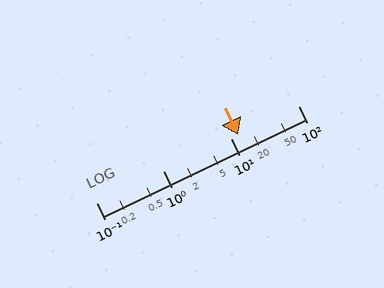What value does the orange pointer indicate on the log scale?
The pointer indicates approximately 13.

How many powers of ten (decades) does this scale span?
The scale spans 3 decades, from 0.1 to 100.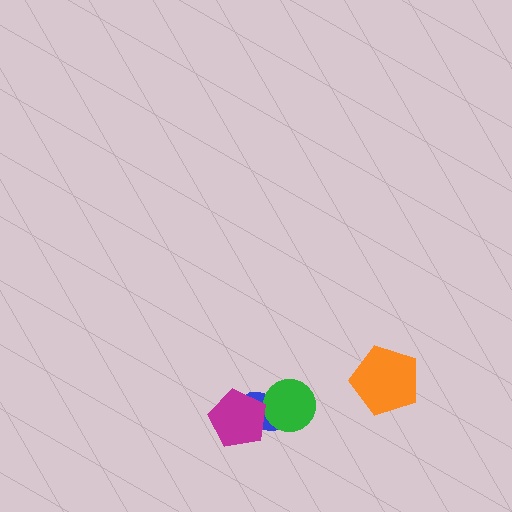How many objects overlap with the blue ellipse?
2 objects overlap with the blue ellipse.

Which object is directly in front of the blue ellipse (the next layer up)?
The green circle is directly in front of the blue ellipse.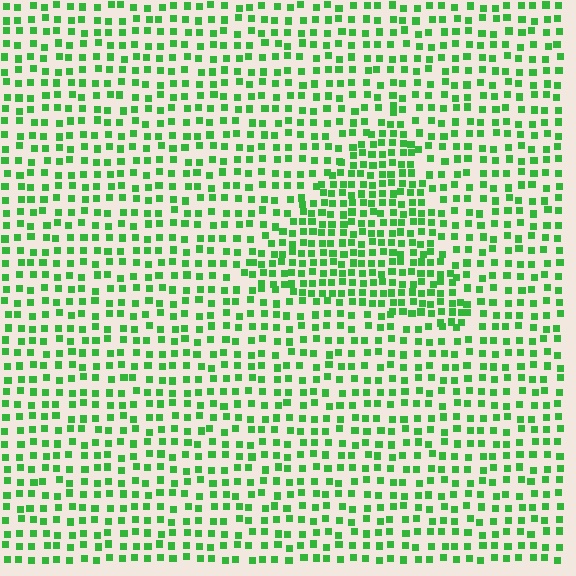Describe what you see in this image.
The image contains small green elements arranged at two different densities. A triangle-shaped region is visible where the elements are more densely packed than the surrounding area.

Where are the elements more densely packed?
The elements are more densely packed inside the triangle boundary.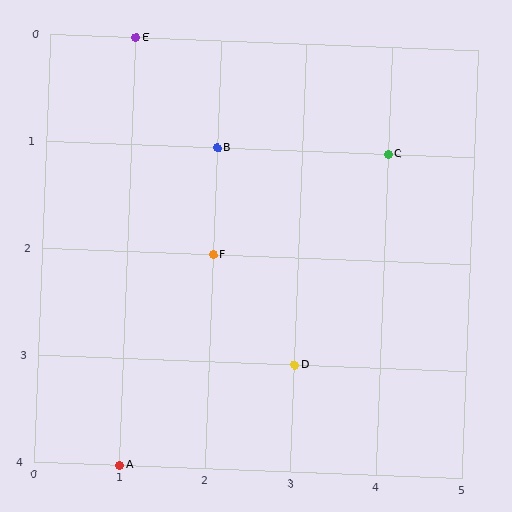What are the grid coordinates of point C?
Point C is at grid coordinates (4, 1).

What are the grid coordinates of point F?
Point F is at grid coordinates (2, 2).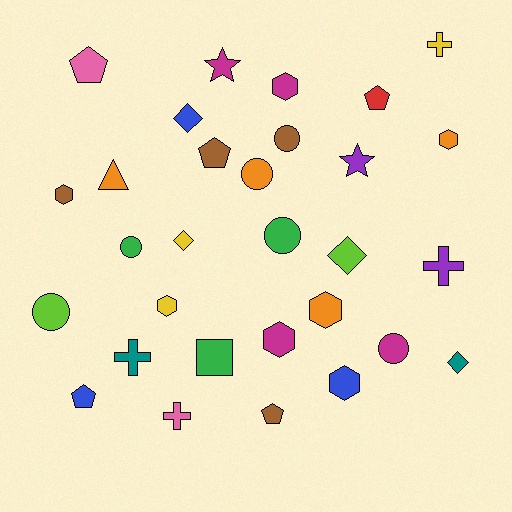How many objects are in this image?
There are 30 objects.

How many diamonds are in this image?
There are 4 diamonds.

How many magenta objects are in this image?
There are 4 magenta objects.